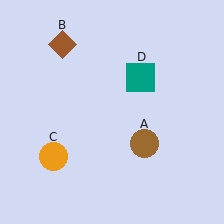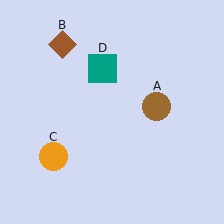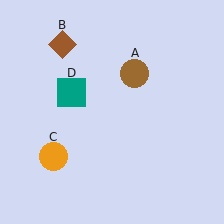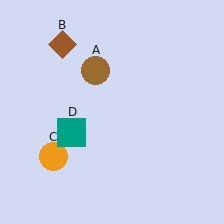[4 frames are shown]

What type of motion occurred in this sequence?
The brown circle (object A), teal square (object D) rotated counterclockwise around the center of the scene.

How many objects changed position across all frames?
2 objects changed position: brown circle (object A), teal square (object D).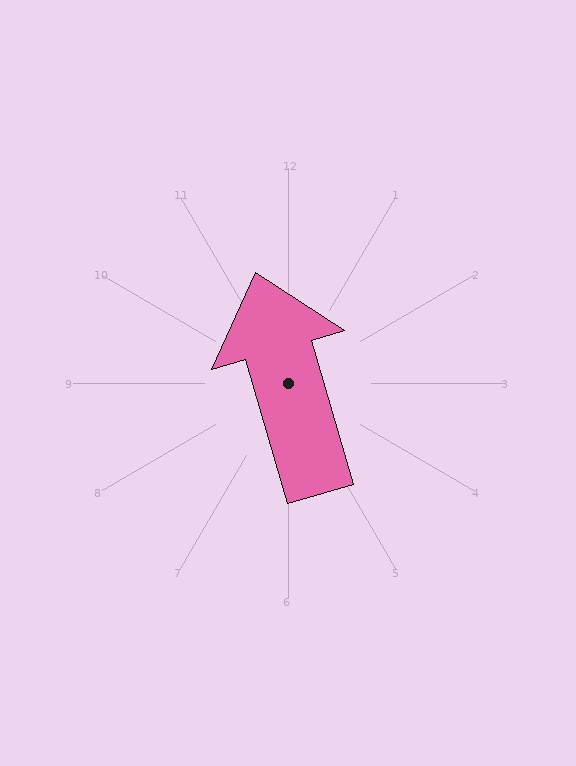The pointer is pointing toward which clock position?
Roughly 11 o'clock.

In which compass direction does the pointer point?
North.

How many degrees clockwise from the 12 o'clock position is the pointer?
Approximately 344 degrees.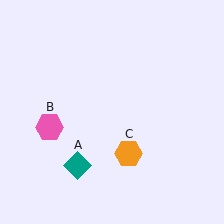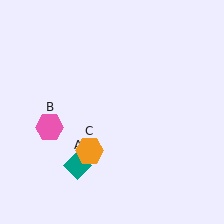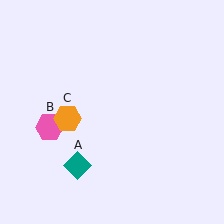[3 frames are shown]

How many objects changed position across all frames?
1 object changed position: orange hexagon (object C).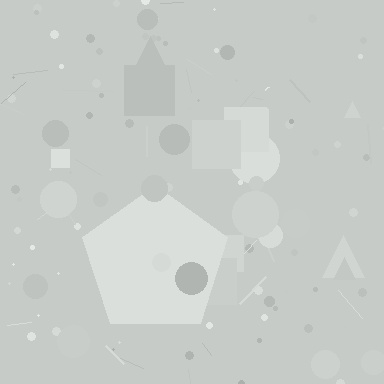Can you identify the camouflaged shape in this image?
The camouflaged shape is a pentagon.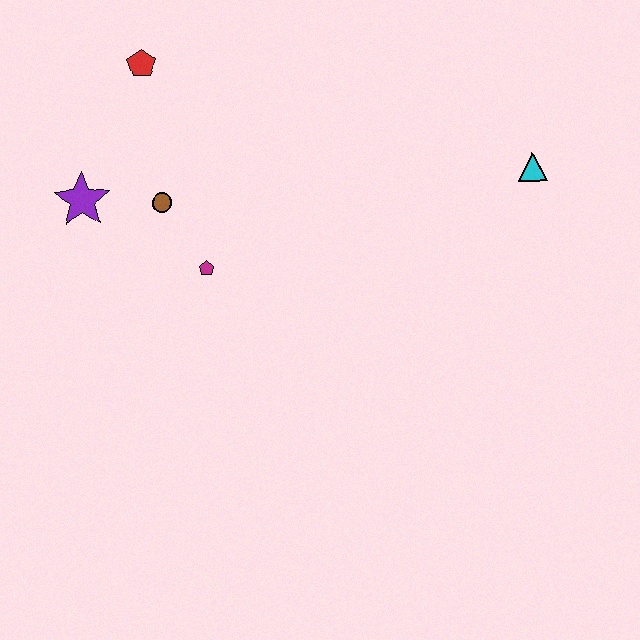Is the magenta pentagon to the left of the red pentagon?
No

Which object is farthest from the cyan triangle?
The purple star is farthest from the cyan triangle.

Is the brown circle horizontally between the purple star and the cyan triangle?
Yes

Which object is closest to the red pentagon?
The brown circle is closest to the red pentagon.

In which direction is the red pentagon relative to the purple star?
The red pentagon is above the purple star.